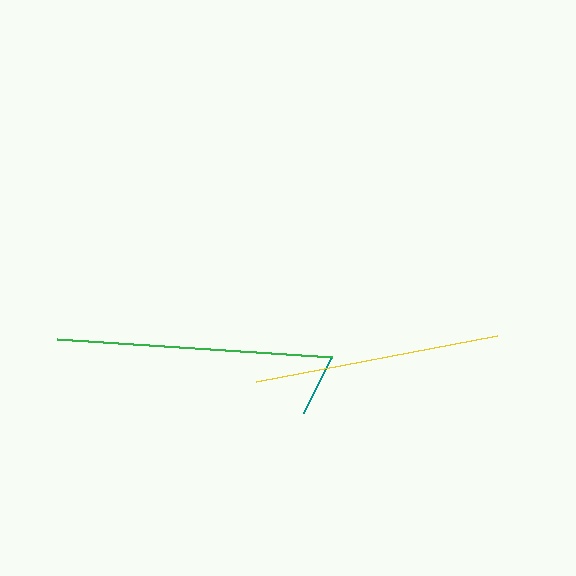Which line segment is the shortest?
The teal line is the shortest at approximately 61 pixels.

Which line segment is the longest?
The green line is the longest at approximately 276 pixels.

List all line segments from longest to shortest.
From longest to shortest: green, yellow, teal.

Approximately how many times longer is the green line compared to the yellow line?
The green line is approximately 1.1 times the length of the yellow line.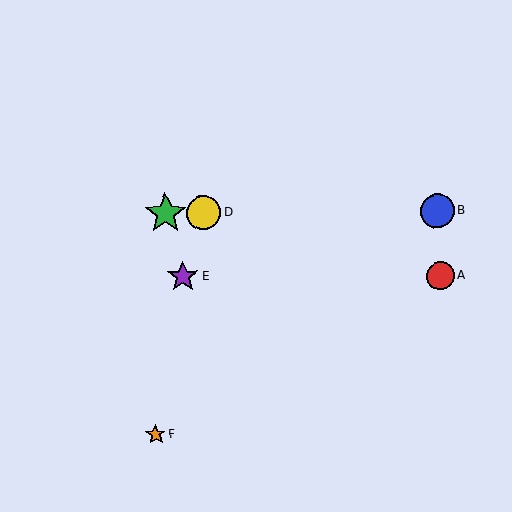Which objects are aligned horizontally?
Objects B, C, D are aligned horizontally.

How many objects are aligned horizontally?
3 objects (B, C, D) are aligned horizontally.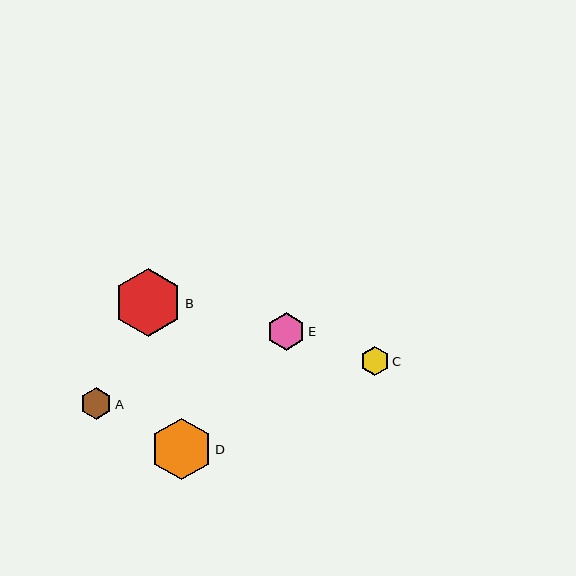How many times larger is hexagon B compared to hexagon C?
Hexagon B is approximately 2.3 times the size of hexagon C.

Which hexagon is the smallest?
Hexagon C is the smallest with a size of approximately 29 pixels.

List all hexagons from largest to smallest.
From largest to smallest: B, D, E, A, C.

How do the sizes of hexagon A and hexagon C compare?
Hexagon A and hexagon C are approximately the same size.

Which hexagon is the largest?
Hexagon B is the largest with a size of approximately 68 pixels.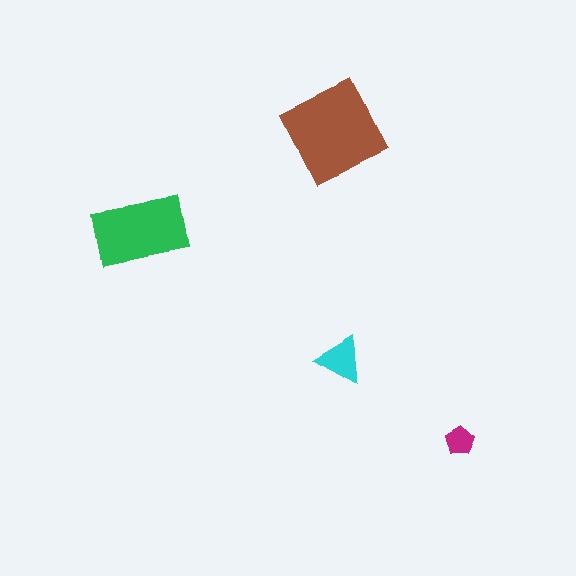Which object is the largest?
The brown diamond.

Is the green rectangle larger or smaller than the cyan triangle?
Larger.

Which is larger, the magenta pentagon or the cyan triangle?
The cyan triangle.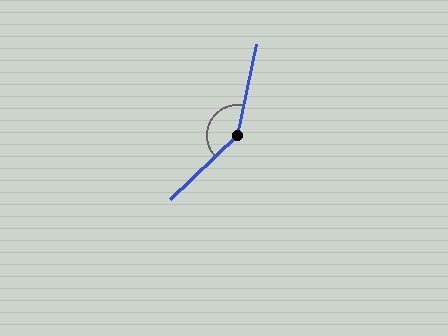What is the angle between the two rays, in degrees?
Approximately 146 degrees.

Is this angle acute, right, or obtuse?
It is obtuse.